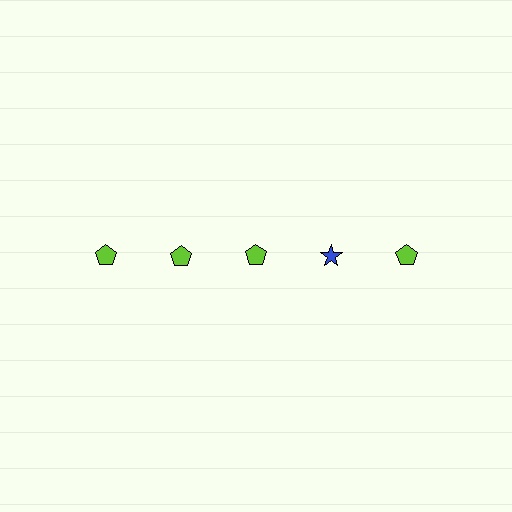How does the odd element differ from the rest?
It differs in both color (blue instead of lime) and shape (star instead of pentagon).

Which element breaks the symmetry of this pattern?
The blue star in the top row, second from right column breaks the symmetry. All other shapes are lime pentagons.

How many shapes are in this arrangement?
There are 5 shapes arranged in a grid pattern.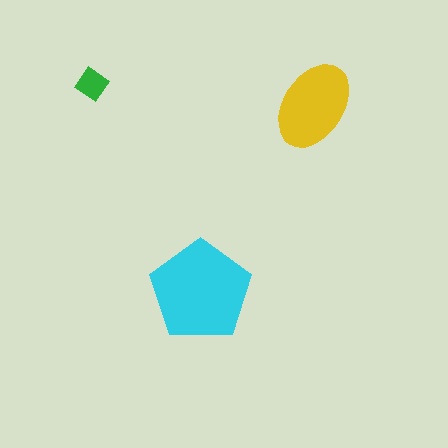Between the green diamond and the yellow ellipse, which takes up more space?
The yellow ellipse.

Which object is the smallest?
The green diamond.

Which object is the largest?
The cyan pentagon.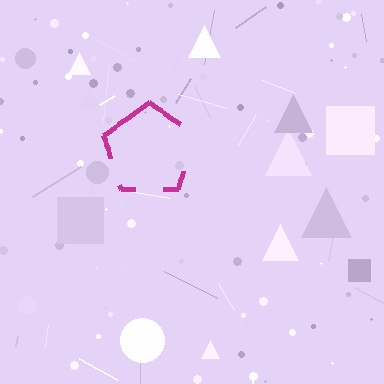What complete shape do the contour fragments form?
The contour fragments form a pentagon.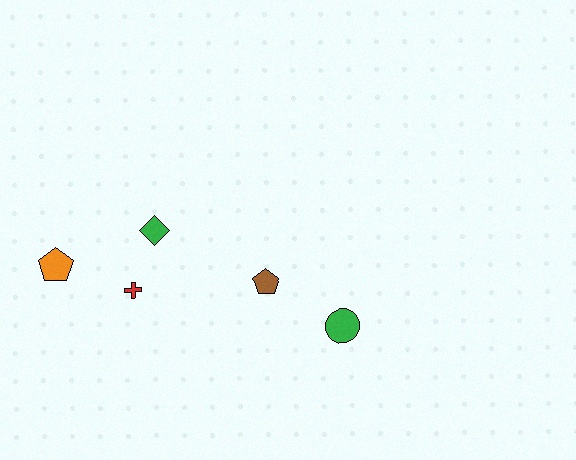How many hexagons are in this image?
There are no hexagons.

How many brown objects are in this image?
There is 1 brown object.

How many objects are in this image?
There are 5 objects.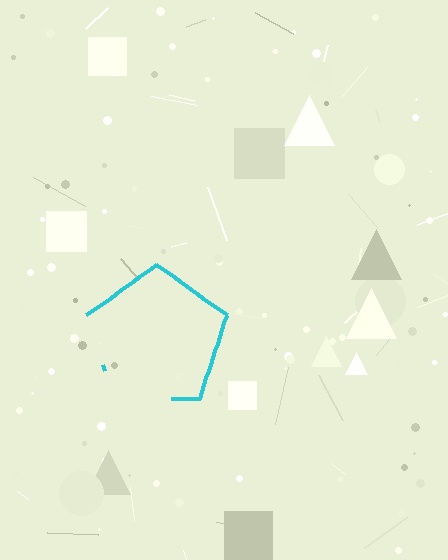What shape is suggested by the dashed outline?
The dashed outline suggests a pentagon.